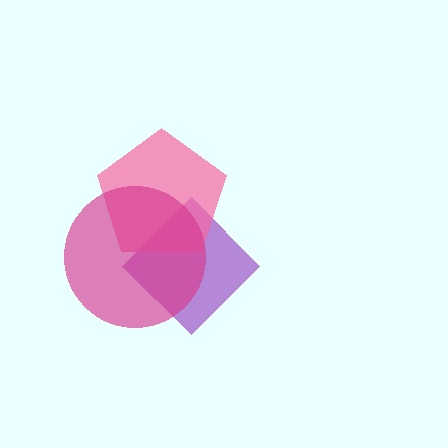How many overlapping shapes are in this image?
There are 3 overlapping shapes in the image.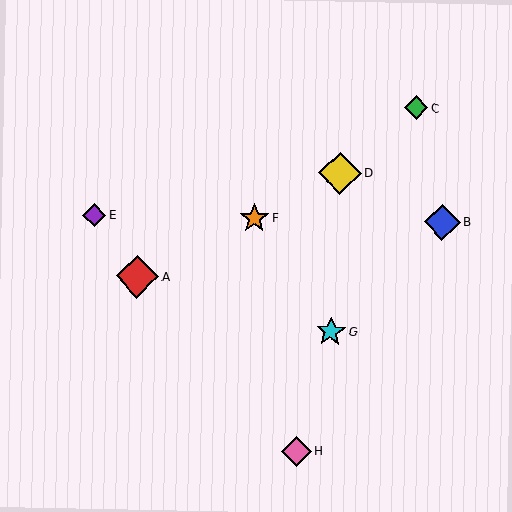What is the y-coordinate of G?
Object G is at y≈332.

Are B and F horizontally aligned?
Yes, both are at y≈222.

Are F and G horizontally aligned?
No, F is at y≈218 and G is at y≈332.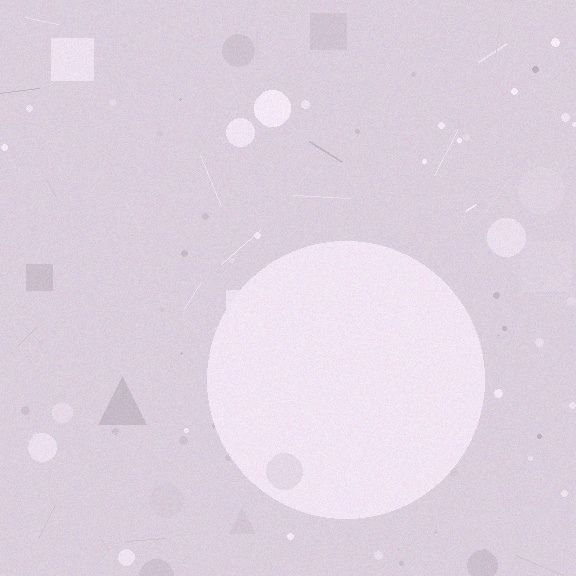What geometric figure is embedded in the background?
A circle is embedded in the background.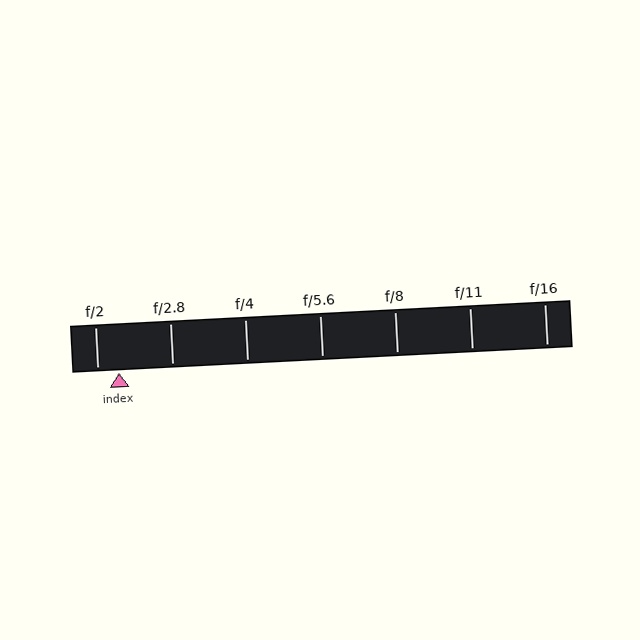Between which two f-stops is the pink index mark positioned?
The index mark is between f/2 and f/2.8.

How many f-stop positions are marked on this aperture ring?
There are 7 f-stop positions marked.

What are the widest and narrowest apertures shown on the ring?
The widest aperture shown is f/2 and the narrowest is f/16.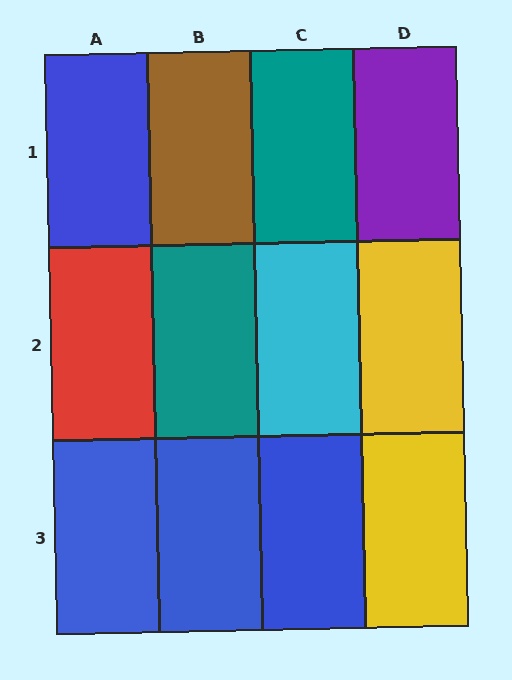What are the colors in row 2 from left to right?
Red, teal, cyan, yellow.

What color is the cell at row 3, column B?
Blue.